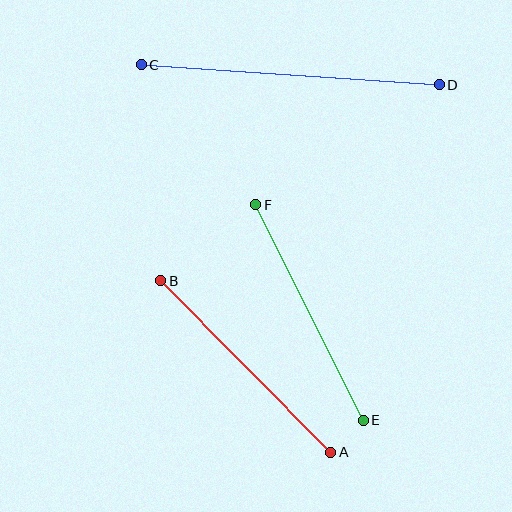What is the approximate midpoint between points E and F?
The midpoint is at approximately (309, 312) pixels.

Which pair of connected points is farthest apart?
Points C and D are farthest apart.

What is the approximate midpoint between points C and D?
The midpoint is at approximately (290, 75) pixels.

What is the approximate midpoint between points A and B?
The midpoint is at approximately (246, 367) pixels.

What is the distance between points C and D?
The distance is approximately 299 pixels.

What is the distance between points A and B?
The distance is approximately 242 pixels.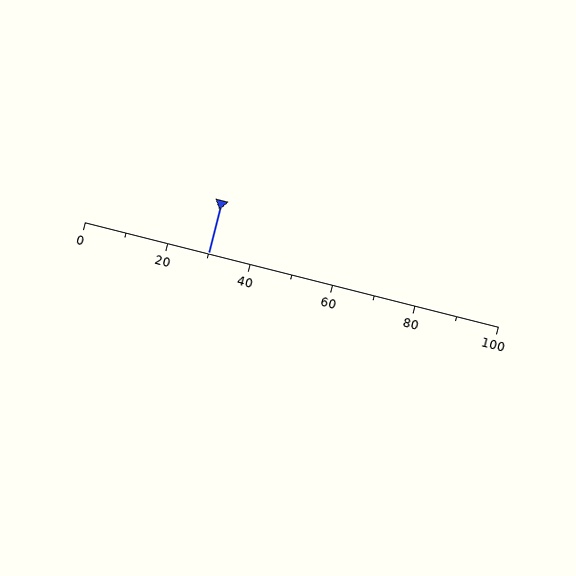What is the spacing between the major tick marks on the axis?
The major ticks are spaced 20 apart.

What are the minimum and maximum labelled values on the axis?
The axis runs from 0 to 100.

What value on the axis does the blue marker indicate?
The marker indicates approximately 30.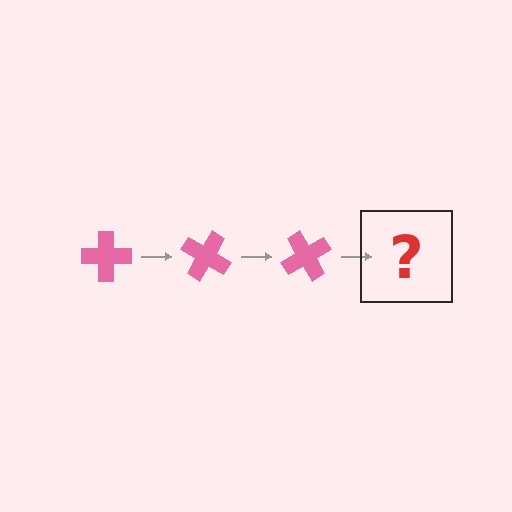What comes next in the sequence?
The next element should be a pink cross rotated 90 degrees.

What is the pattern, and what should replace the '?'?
The pattern is that the cross rotates 30 degrees each step. The '?' should be a pink cross rotated 90 degrees.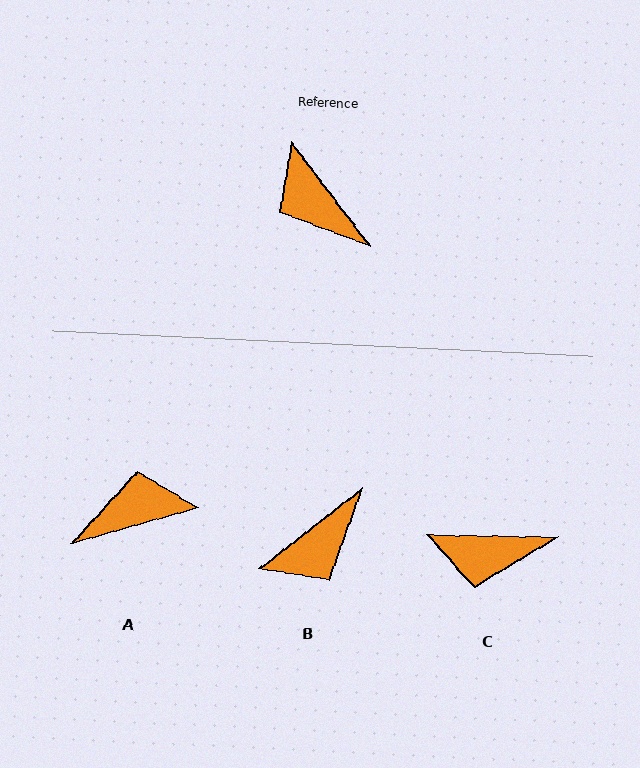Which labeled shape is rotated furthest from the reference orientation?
A, about 111 degrees away.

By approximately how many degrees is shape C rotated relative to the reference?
Approximately 52 degrees counter-clockwise.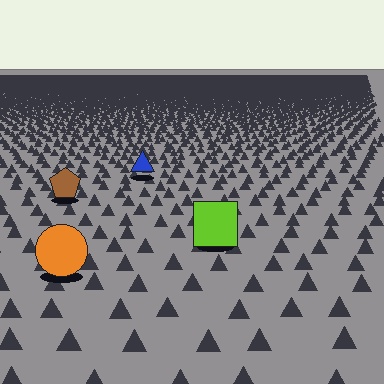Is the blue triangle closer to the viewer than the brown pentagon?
No. The brown pentagon is closer — you can tell from the texture gradient: the ground texture is coarser near it.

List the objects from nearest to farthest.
From nearest to farthest: the orange circle, the lime square, the brown pentagon, the blue triangle.